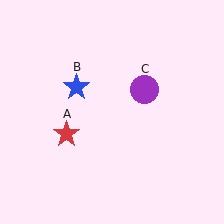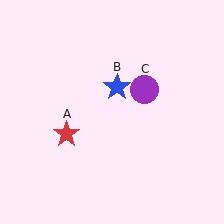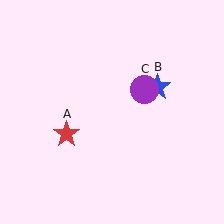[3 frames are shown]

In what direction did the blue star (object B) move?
The blue star (object B) moved right.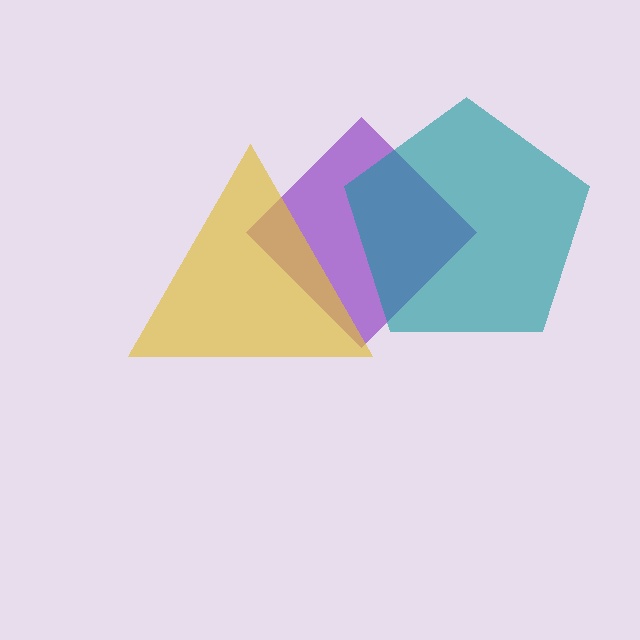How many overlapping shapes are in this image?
There are 3 overlapping shapes in the image.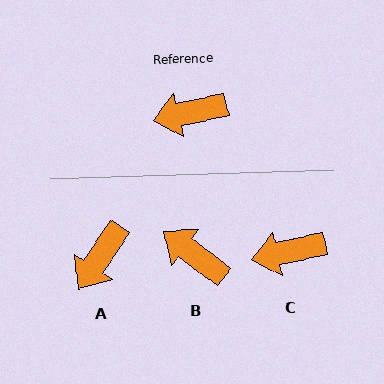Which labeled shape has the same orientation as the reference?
C.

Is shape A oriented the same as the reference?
No, it is off by about 44 degrees.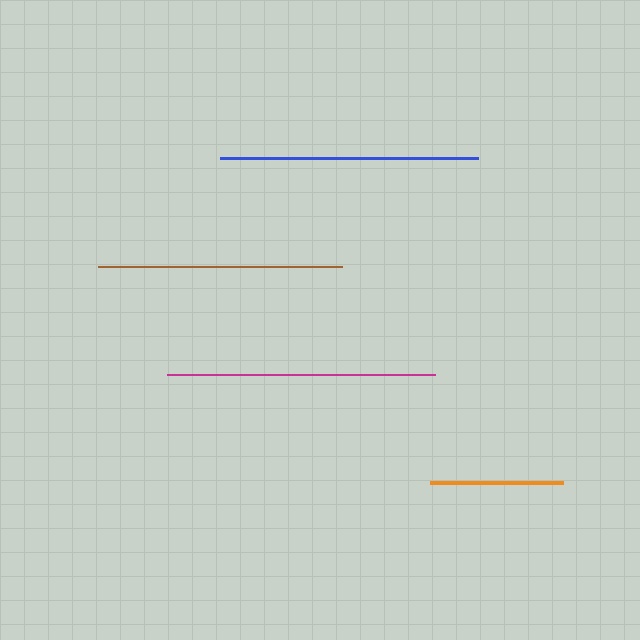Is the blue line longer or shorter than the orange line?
The blue line is longer than the orange line.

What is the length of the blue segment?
The blue segment is approximately 258 pixels long.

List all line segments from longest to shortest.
From longest to shortest: magenta, blue, brown, orange.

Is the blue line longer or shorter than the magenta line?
The magenta line is longer than the blue line.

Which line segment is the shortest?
The orange line is the shortest at approximately 133 pixels.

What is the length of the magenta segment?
The magenta segment is approximately 268 pixels long.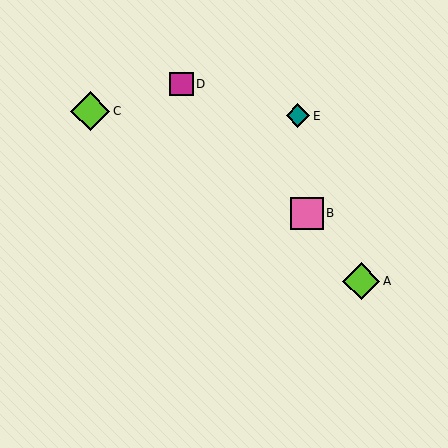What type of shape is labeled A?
Shape A is a lime diamond.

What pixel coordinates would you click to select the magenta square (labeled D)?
Click at (181, 84) to select the magenta square D.